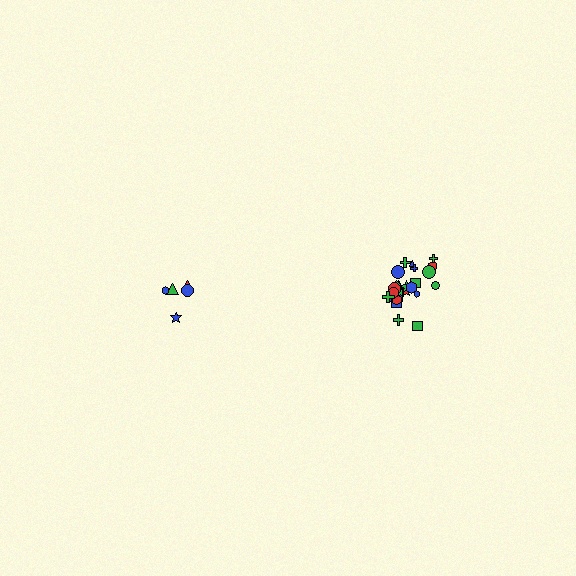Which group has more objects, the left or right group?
The right group.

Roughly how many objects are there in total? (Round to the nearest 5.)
Roughly 30 objects in total.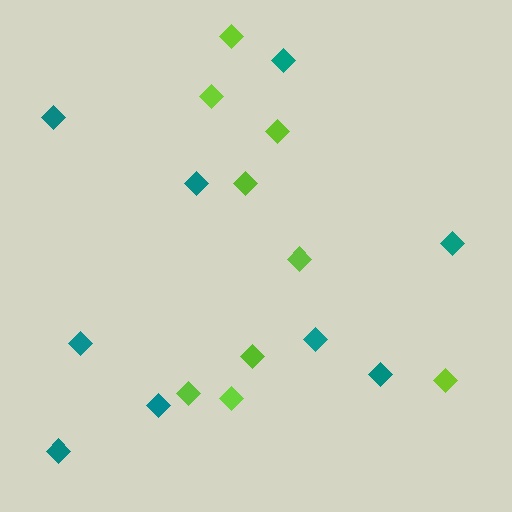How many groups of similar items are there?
There are 2 groups: one group of teal diamonds (9) and one group of lime diamonds (9).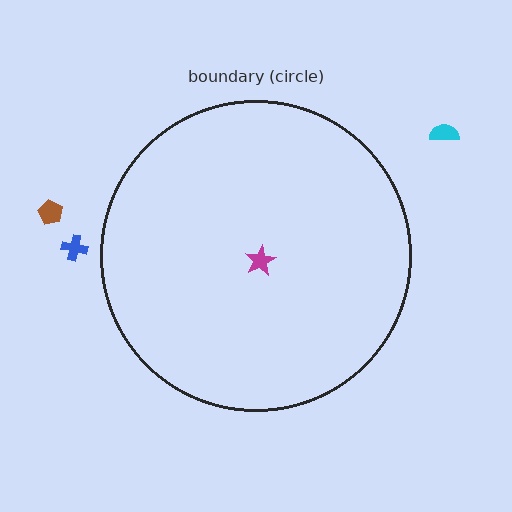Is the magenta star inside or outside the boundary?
Inside.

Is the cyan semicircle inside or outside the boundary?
Outside.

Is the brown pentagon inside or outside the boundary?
Outside.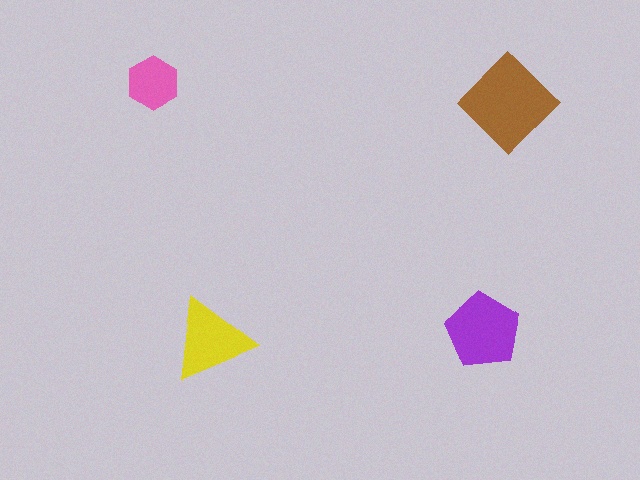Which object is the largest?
The brown diamond.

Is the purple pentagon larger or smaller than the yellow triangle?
Larger.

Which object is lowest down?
The yellow triangle is bottommost.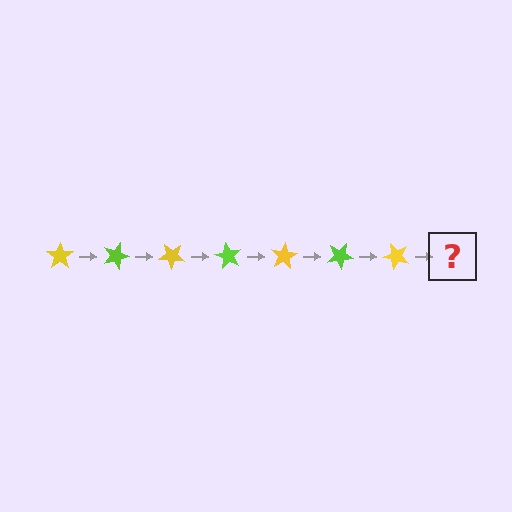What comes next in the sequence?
The next element should be a lime star, rotated 140 degrees from the start.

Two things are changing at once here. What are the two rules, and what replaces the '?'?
The two rules are that it rotates 20 degrees each step and the color cycles through yellow and lime. The '?' should be a lime star, rotated 140 degrees from the start.